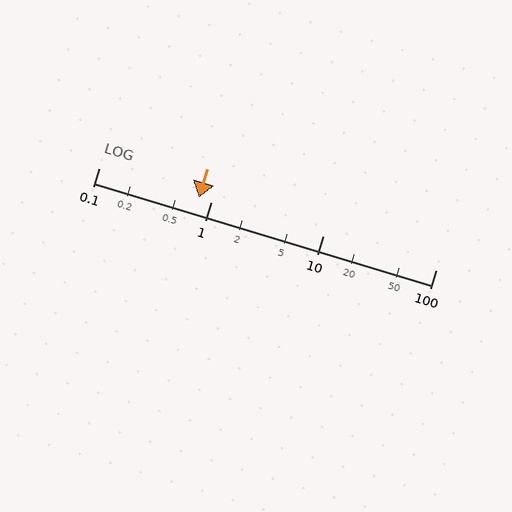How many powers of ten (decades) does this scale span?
The scale spans 3 decades, from 0.1 to 100.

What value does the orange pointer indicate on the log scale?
The pointer indicates approximately 0.77.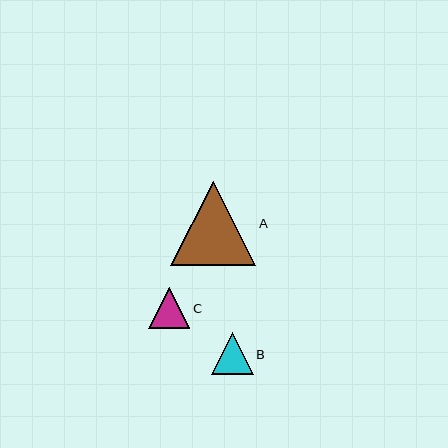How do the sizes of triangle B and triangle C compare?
Triangle B and triangle C are approximately the same size.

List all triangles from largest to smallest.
From largest to smallest: A, B, C.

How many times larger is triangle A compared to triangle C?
Triangle A is approximately 2.1 times the size of triangle C.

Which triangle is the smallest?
Triangle C is the smallest with a size of approximately 41 pixels.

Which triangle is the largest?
Triangle A is the largest with a size of approximately 85 pixels.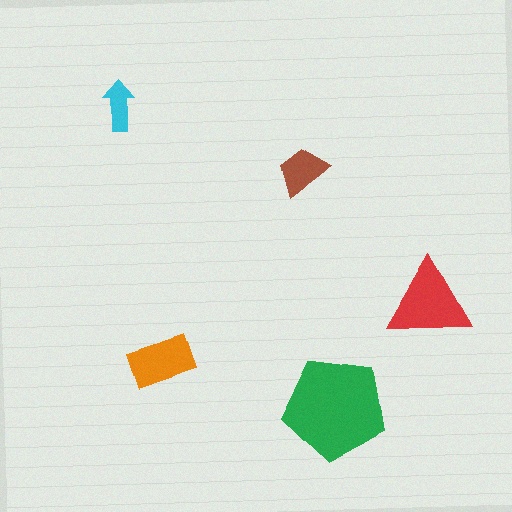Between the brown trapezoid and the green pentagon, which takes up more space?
The green pentagon.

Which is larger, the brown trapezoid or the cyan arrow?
The brown trapezoid.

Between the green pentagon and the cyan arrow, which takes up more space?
The green pentagon.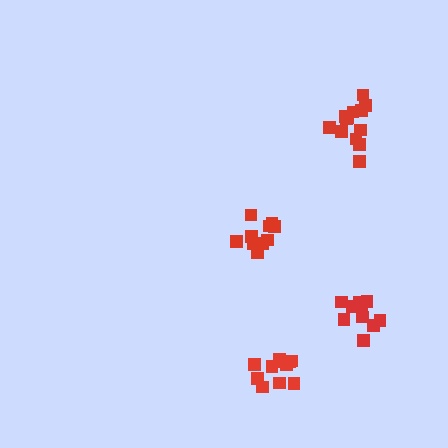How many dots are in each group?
Group 1: 11 dots, Group 2: 11 dots, Group 3: 14 dots, Group 4: 10 dots (46 total).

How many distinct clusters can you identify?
There are 4 distinct clusters.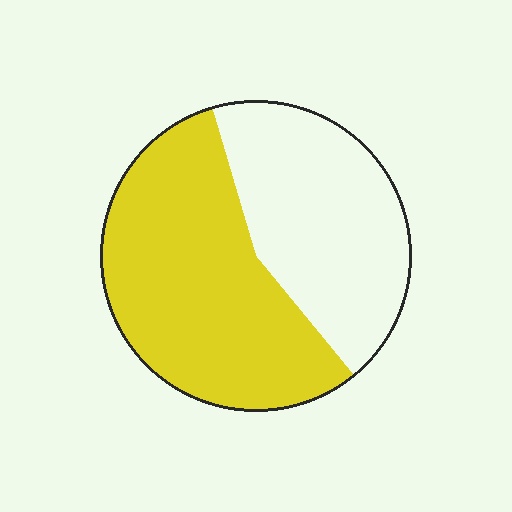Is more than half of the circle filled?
Yes.